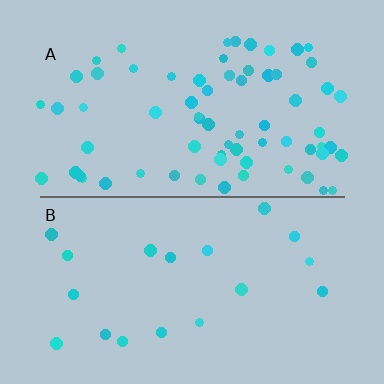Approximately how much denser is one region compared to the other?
Approximately 3.7× — region A over region B.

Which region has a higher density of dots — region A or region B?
A (the top).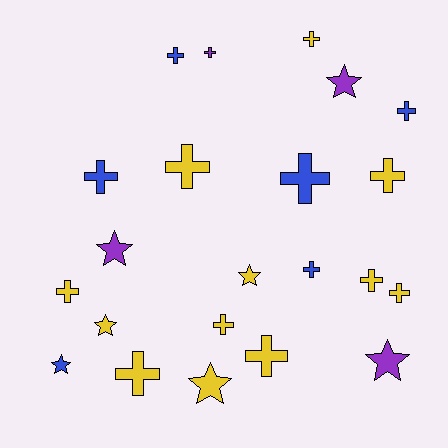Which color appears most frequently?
Yellow, with 12 objects.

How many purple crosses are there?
There is 1 purple cross.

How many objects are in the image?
There are 22 objects.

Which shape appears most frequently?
Cross, with 15 objects.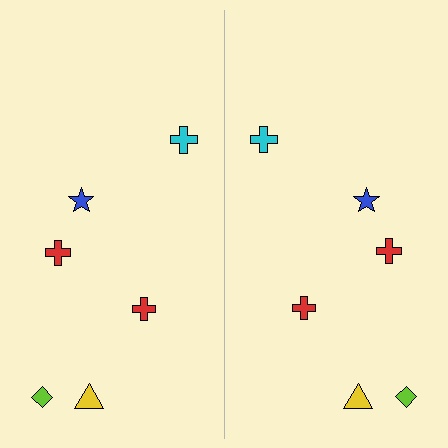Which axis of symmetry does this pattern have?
The pattern has a vertical axis of symmetry running through the center of the image.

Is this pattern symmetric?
Yes, this pattern has bilateral (reflection) symmetry.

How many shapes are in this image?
There are 12 shapes in this image.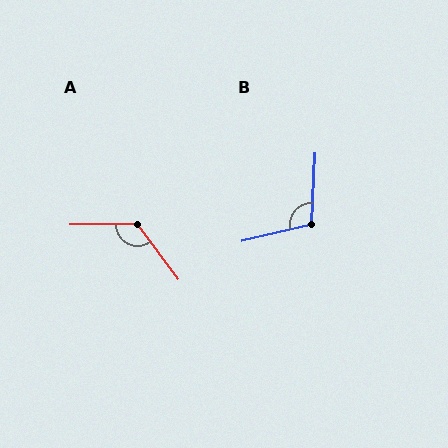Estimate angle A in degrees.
Approximately 126 degrees.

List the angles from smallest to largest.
B (106°), A (126°).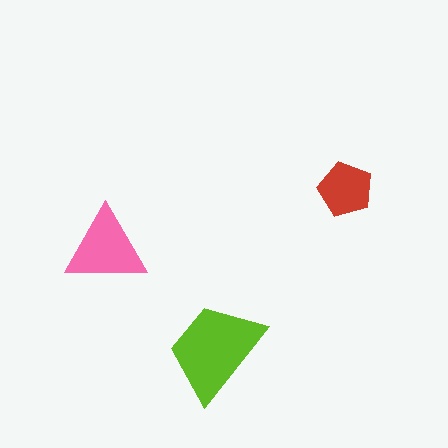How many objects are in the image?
There are 3 objects in the image.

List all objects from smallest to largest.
The red pentagon, the pink triangle, the lime trapezoid.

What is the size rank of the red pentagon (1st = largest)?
3rd.